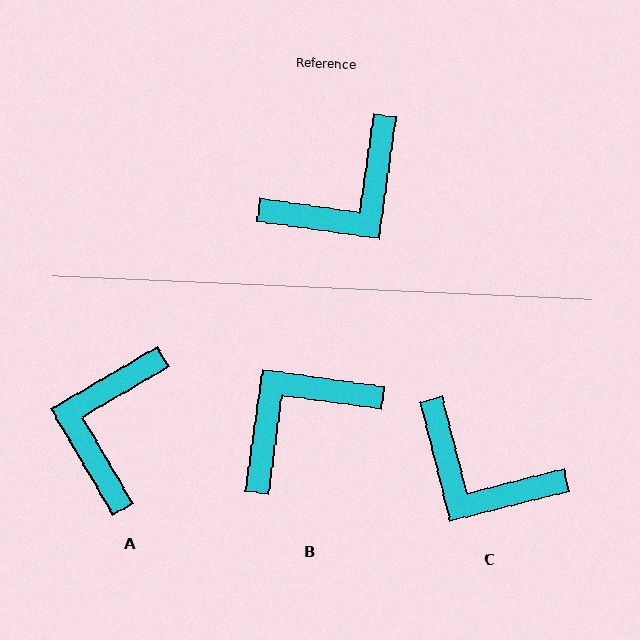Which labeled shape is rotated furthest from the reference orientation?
B, about 180 degrees away.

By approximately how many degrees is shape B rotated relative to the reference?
Approximately 180 degrees clockwise.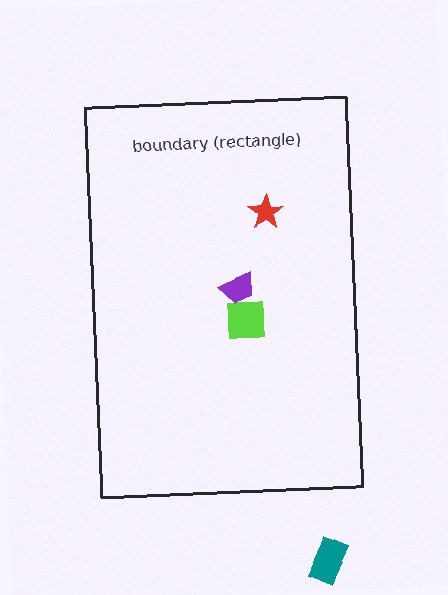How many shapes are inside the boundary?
3 inside, 1 outside.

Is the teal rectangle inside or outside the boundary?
Outside.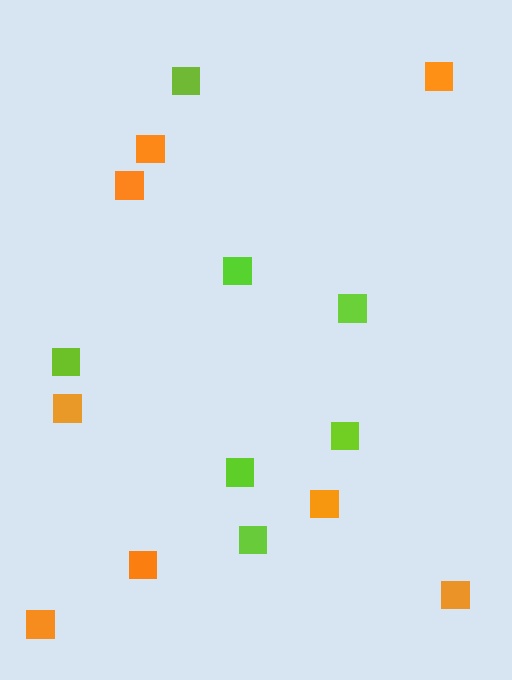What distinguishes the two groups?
There are 2 groups: one group of orange squares (8) and one group of lime squares (7).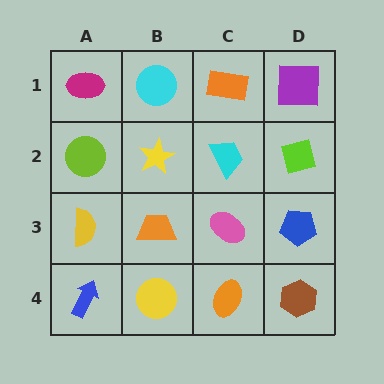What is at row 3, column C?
A pink ellipse.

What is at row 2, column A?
A lime circle.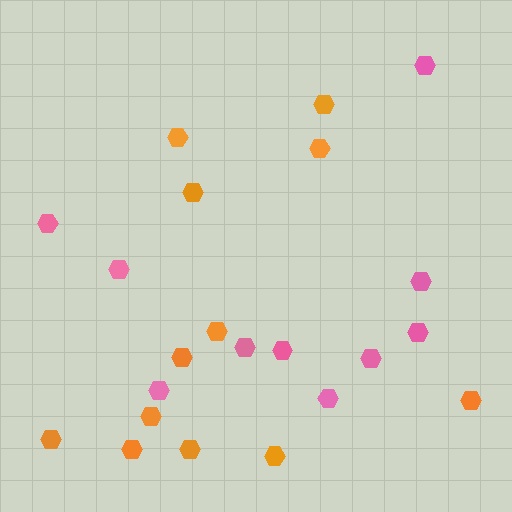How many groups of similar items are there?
There are 2 groups: one group of pink hexagons (10) and one group of orange hexagons (12).